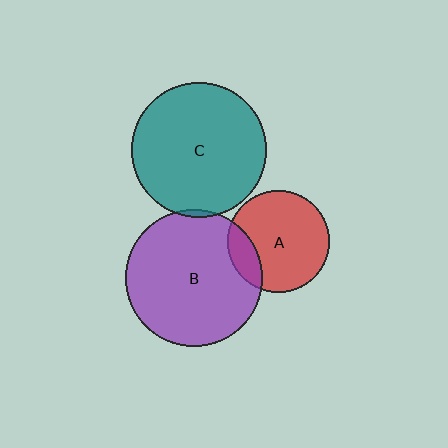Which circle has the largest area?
Circle B (purple).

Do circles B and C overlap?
Yes.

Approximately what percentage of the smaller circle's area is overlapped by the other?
Approximately 5%.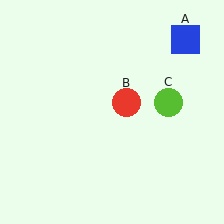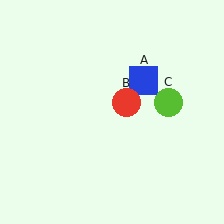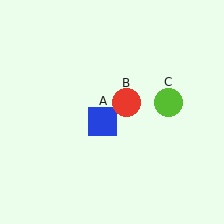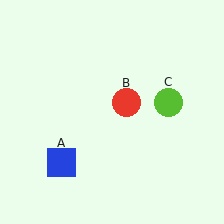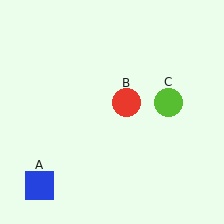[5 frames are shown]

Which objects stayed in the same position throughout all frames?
Red circle (object B) and lime circle (object C) remained stationary.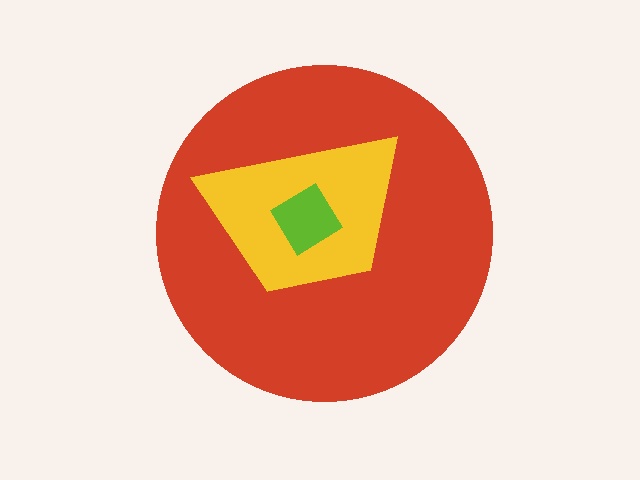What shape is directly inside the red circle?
The yellow trapezoid.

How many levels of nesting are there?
3.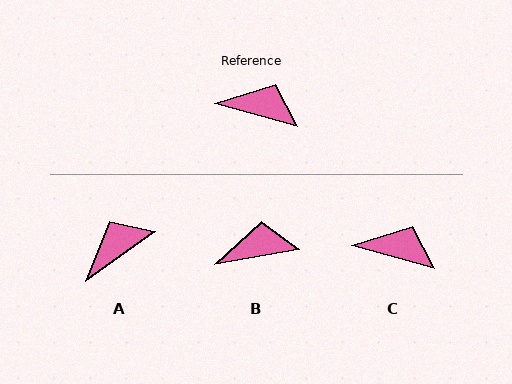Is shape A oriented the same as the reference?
No, it is off by about 51 degrees.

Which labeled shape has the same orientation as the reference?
C.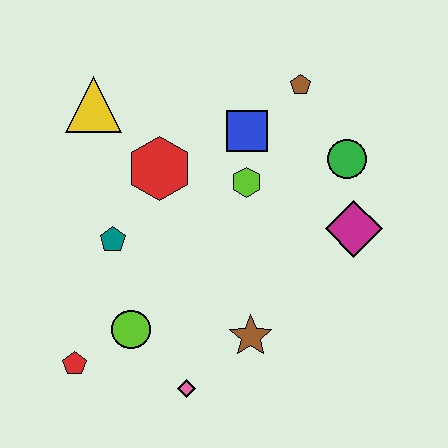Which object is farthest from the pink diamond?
The brown pentagon is farthest from the pink diamond.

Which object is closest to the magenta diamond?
The green circle is closest to the magenta diamond.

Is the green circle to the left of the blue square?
No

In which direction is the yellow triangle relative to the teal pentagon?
The yellow triangle is above the teal pentagon.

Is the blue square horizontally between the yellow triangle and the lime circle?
No